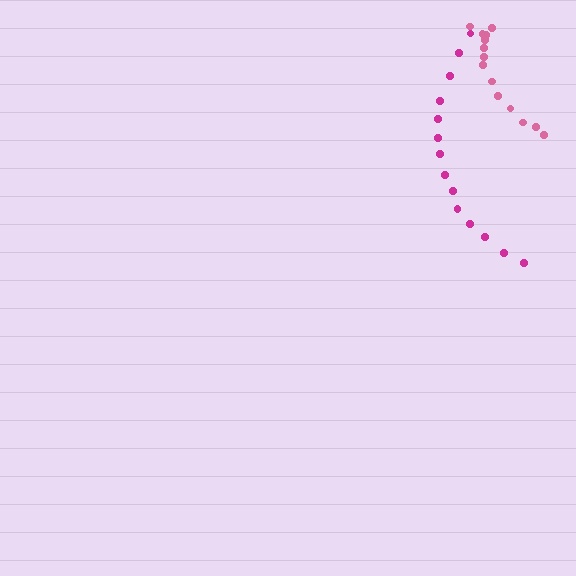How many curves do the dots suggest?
There are 2 distinct paths.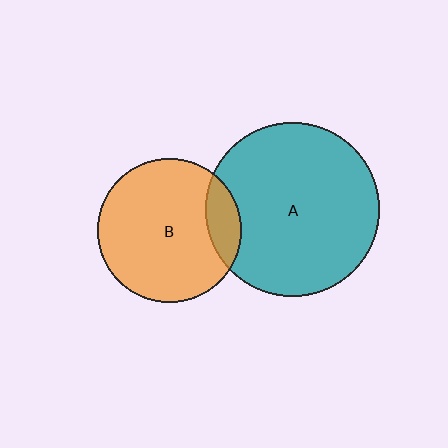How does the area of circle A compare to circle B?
Approximately 1.5 times.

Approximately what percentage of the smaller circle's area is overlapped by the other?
Approximately 15%.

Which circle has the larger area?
Circle A (teal).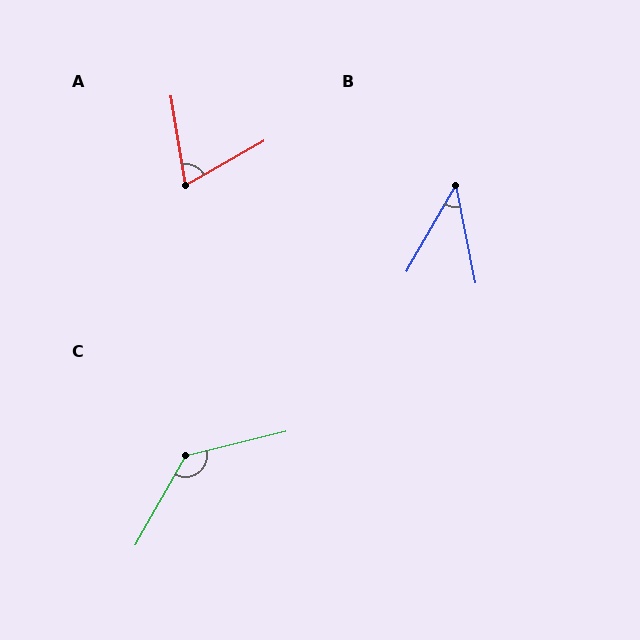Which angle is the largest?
C, at approximately 133 degrees.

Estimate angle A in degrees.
Approximately 69 degrees.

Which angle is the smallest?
B, at approximately 41 degrees.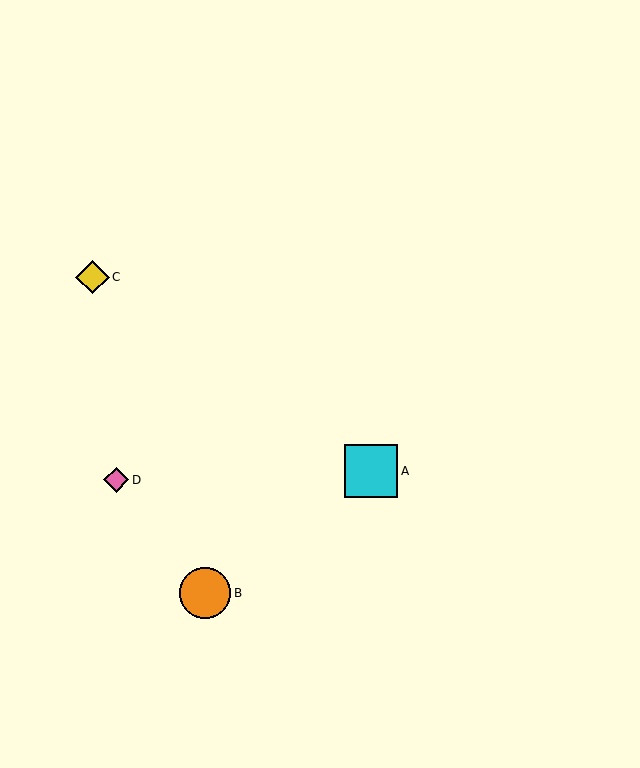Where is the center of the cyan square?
The center of the cyan square is at (371, 471).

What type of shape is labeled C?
Shape C is a yellow diamond.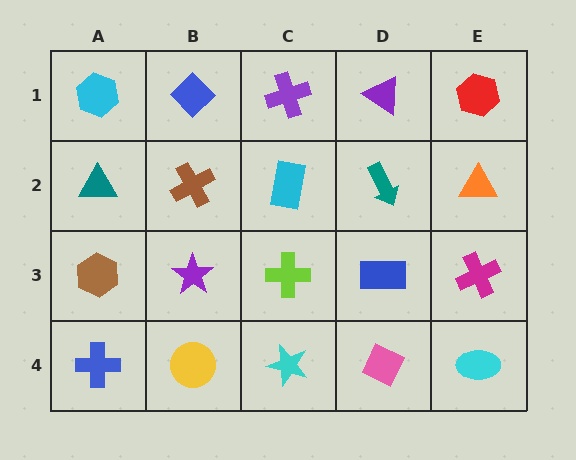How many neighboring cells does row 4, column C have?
3.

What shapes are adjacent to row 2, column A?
A cyan hexagon (row 1, column A), a brown hexagon (row 3, column A), a brown cross (row 2, column B).